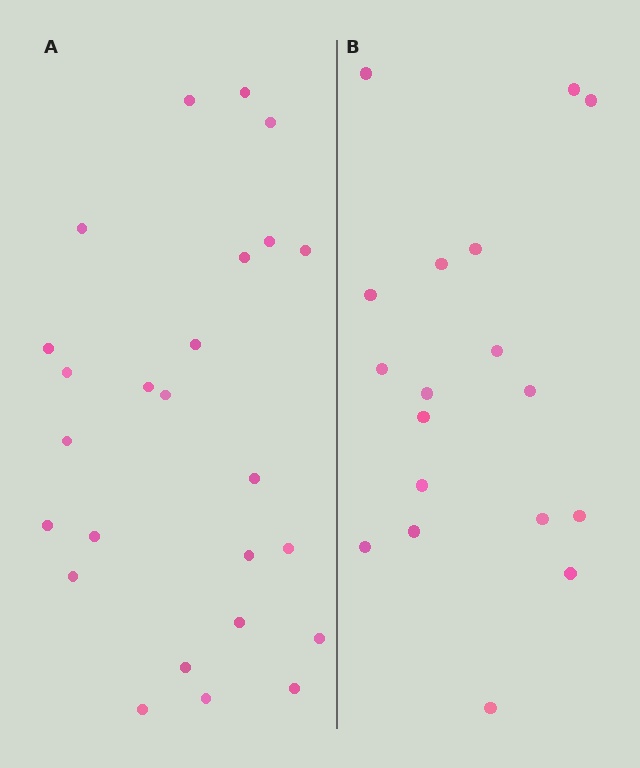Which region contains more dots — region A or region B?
Region A (the left region) has more dots.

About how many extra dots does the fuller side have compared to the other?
Region A has roughly 8 or so more dots than region B.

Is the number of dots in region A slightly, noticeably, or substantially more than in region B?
Region A has noticeably more, but not dramatically so. The ratio is roughly 1.4 to 1.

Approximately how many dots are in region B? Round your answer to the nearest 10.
About 20 dots. (The exact count is 18, which rounds to 20.)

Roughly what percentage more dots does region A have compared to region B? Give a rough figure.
About 40% more.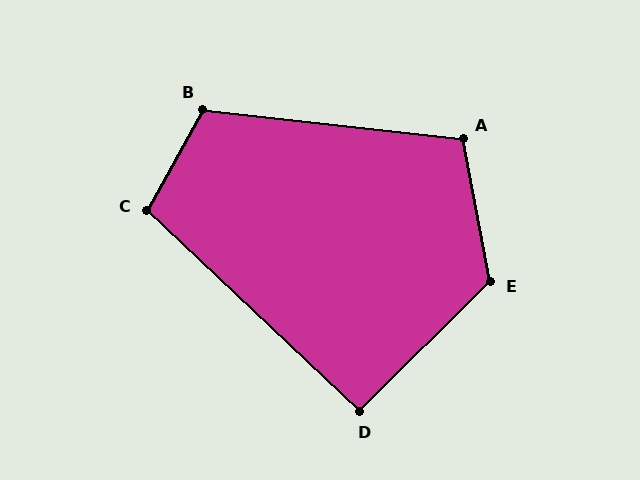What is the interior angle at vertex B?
Approximately 112 degrees (obtuse).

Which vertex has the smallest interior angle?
D, at approximately 92 degrees.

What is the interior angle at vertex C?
Approximately 105 degrees (obtuse).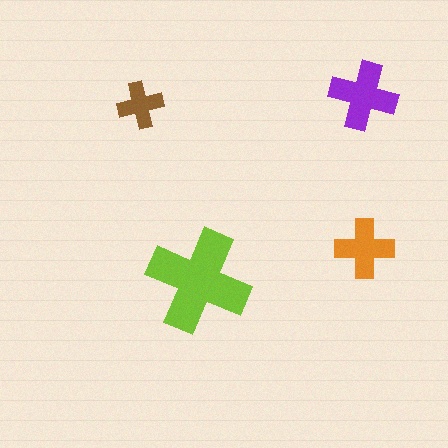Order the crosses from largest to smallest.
the lime one, the purple one, the orange one, the brown one.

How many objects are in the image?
There are 4 objects in the image.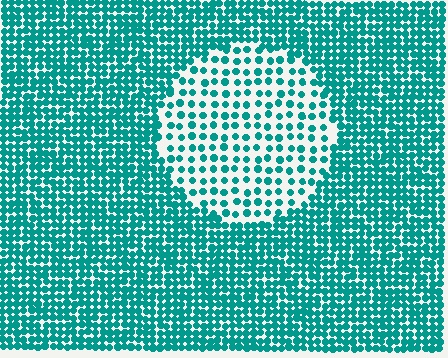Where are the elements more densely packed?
The elements are more densely packed outside the circle boundary.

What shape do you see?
I see a circle.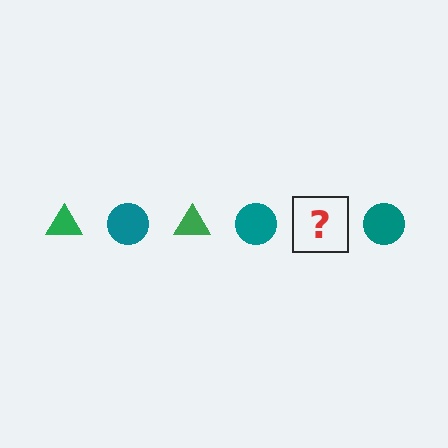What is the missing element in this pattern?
The missing element is a green triangle.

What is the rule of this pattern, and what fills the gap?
The rule is that the pattern alternates between green triangle and teal circle. The gap should be filled with a green triangle.